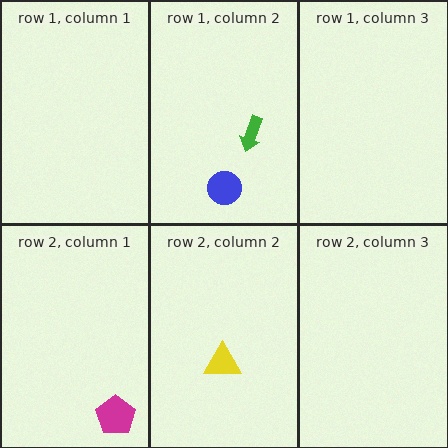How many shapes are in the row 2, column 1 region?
1.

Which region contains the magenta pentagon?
The row 2, column 1 region.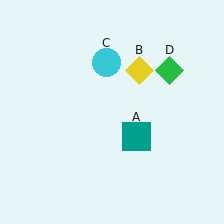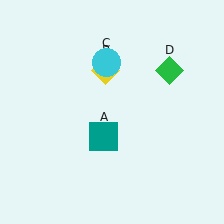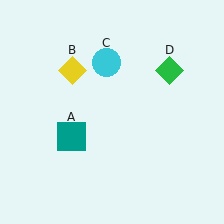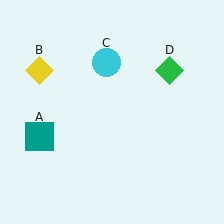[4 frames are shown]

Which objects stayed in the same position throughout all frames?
Cyan circle (object C) and green diamond (object D) remained stationary.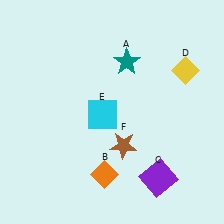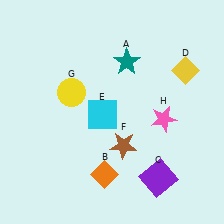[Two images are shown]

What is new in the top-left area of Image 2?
A yellow circle (G) was added in the top-left area of Image 2.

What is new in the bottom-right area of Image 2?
A pink star (H) was added in the bottom-right area of Image 2.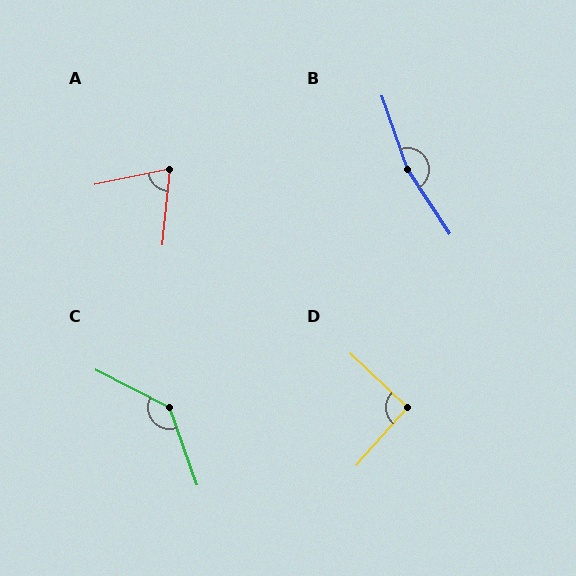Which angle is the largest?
B, at approximately 166 degrees.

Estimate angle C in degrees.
Approximately 137 degrees.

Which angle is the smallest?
A, at approximately 73 degrees.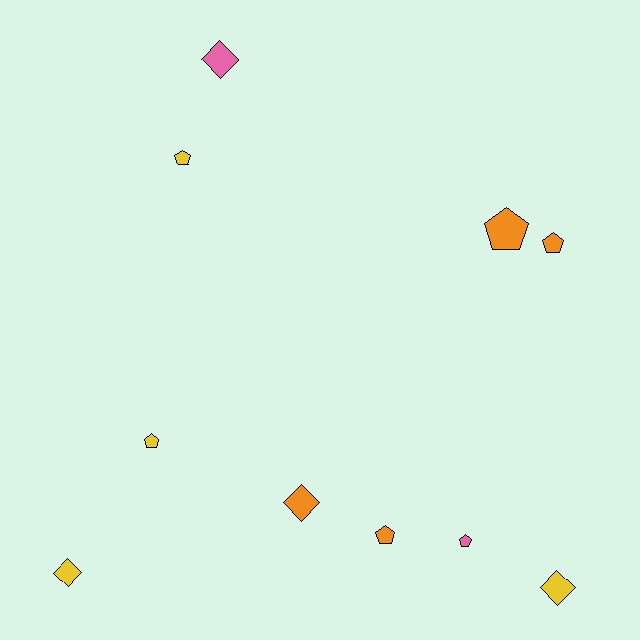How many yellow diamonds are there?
There are 2 yellow diamonds.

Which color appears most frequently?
Orange, with 4 objects.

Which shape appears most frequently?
Pentagon, with 6 objects.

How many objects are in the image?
There are 10 objects.